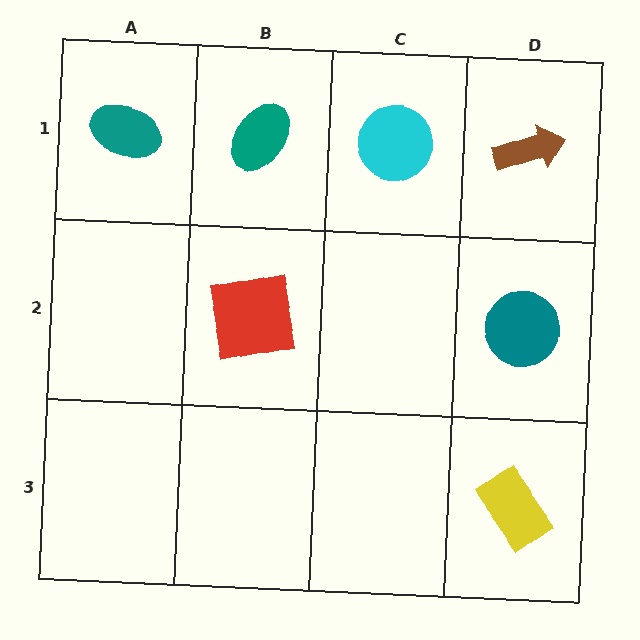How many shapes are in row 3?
1 shape.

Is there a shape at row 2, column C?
No, that cell is empty.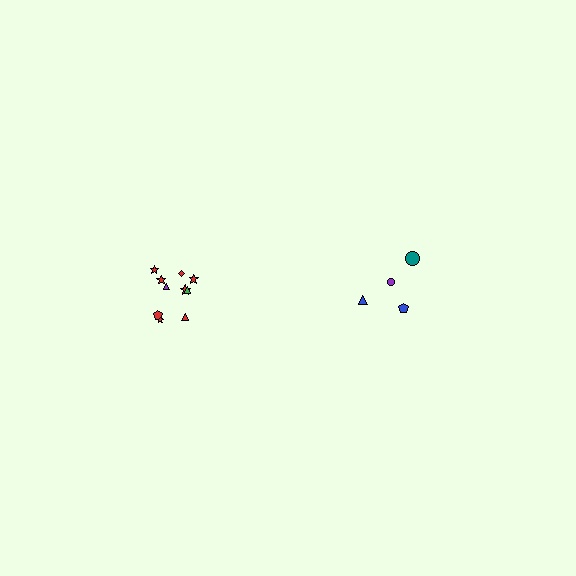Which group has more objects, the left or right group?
The left group.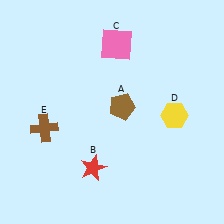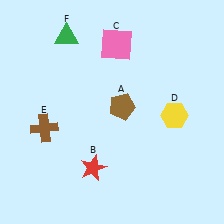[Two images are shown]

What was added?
A green triangle (F) was added in Image 2.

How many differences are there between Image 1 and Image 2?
There is 1 difference between the two images.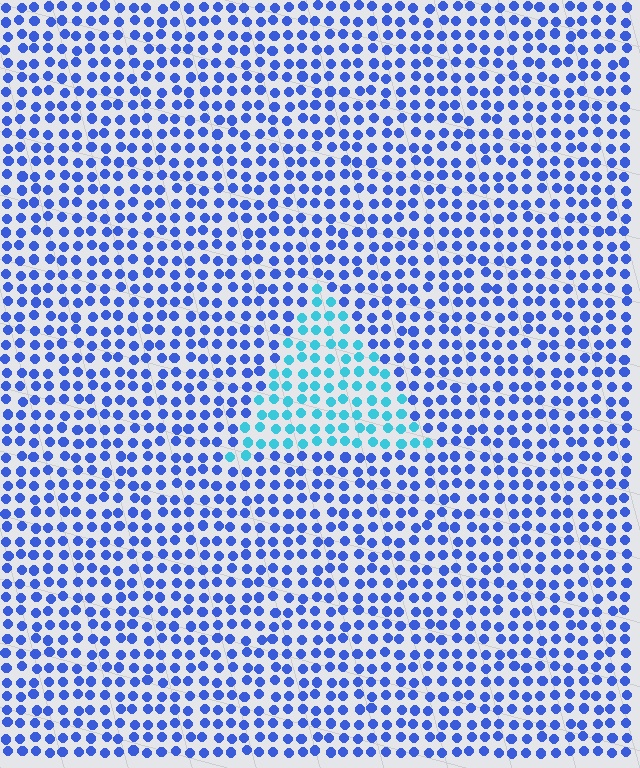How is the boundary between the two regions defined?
The boundary is defined purely by a slight shift in hue (about 41 degrees). Spacing, size, and orientation are identical on both sides.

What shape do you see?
I see a triangle.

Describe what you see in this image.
The image is filled with small blue elements in a uniform arrangement. A triangle-shaped region is visible where the elements are tinted to a slightly different hue, forming a subtle color boundary.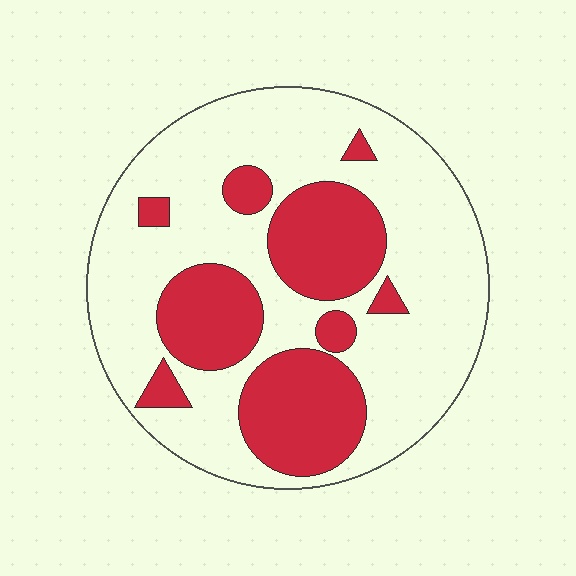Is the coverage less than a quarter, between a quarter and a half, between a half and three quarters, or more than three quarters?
Between a quarter and a half.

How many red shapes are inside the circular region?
9.